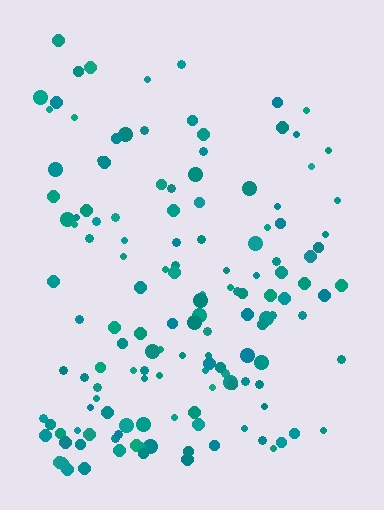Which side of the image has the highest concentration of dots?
The bottom.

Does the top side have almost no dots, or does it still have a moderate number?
Still a moderate number, just noticeably fewer than the bottom.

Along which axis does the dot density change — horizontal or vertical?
Vertical.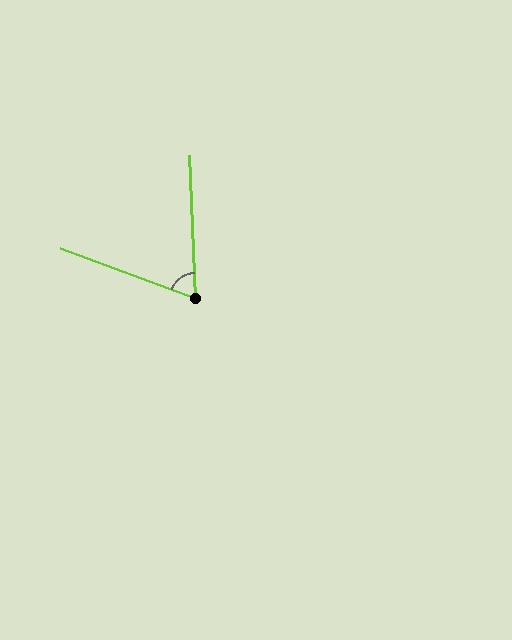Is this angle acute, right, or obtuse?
It is acute.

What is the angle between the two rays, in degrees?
Approximately 67 degrees.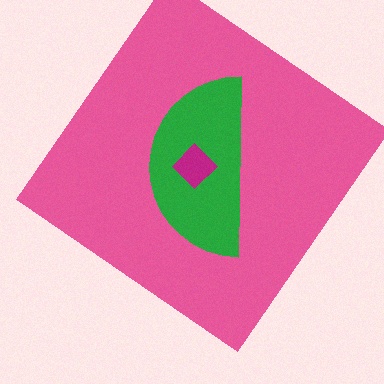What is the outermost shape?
The pink diamond.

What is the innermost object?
The magenta diamond.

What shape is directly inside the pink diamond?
The green semicircle.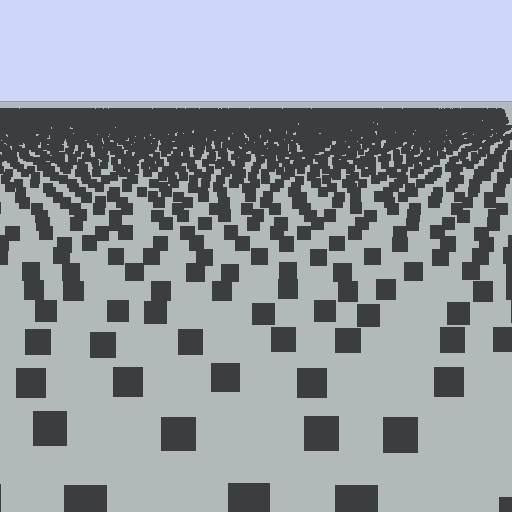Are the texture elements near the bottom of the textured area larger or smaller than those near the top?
Larger. Near the bottom, elements are closer to the viewer and appear at a bigger on-screen size.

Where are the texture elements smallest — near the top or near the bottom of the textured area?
Near the top.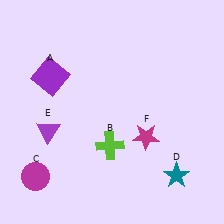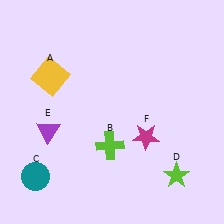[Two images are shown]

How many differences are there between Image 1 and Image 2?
There are 3 differences between the two images.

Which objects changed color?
A changed from purple to yellow. C changed from magenta to teal. D changed from teal to lime.